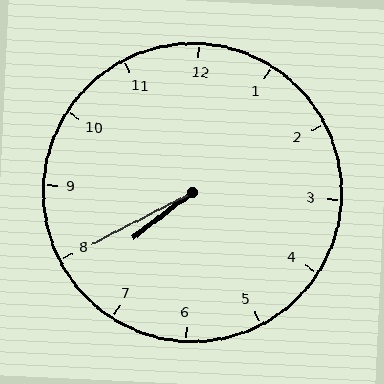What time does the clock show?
7:40.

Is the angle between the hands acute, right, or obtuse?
It is acute.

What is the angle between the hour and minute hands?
Approximately 10 degrees.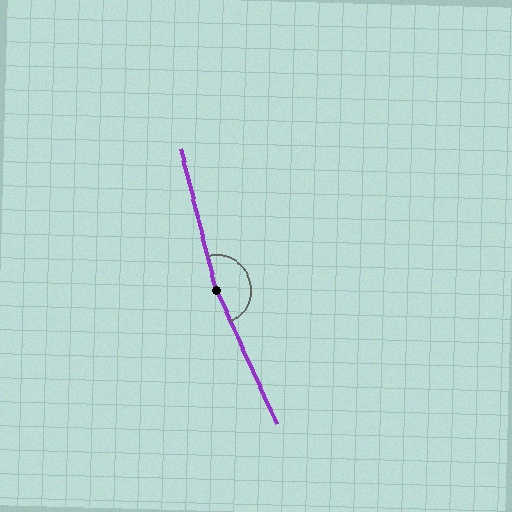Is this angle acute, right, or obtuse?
It is obtuse.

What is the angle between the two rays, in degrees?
Approximately 170 degrees.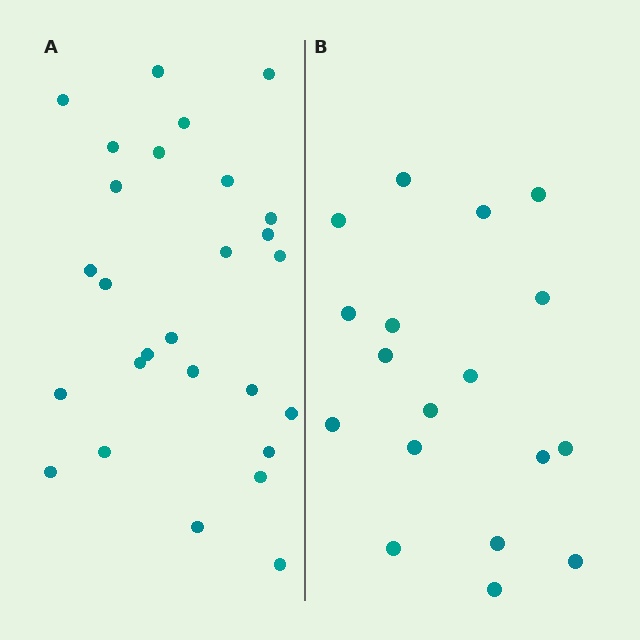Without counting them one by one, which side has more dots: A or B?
Region A (the left region) has more dots.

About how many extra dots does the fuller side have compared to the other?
Region A has roughly 8 or so more dots than region B.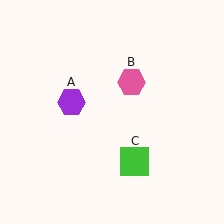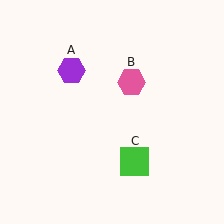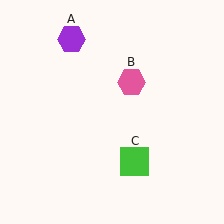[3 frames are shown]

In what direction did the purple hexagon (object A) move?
The purple hexagon (object A) moved up.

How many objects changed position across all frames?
1 object changed position: purple hexagon (object A).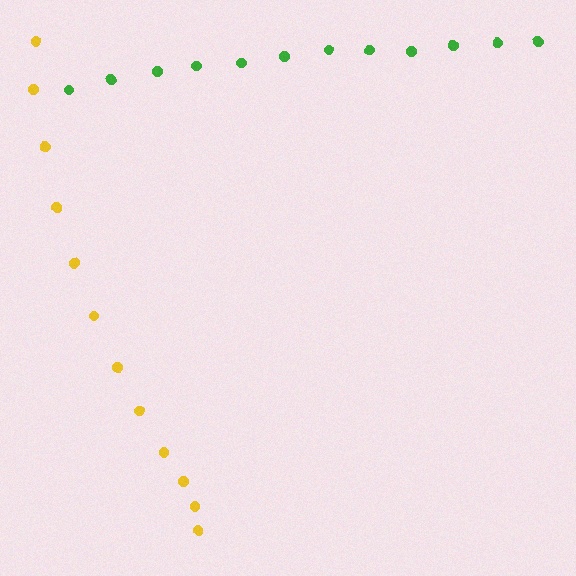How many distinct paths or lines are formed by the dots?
There are 2 distinct paths.